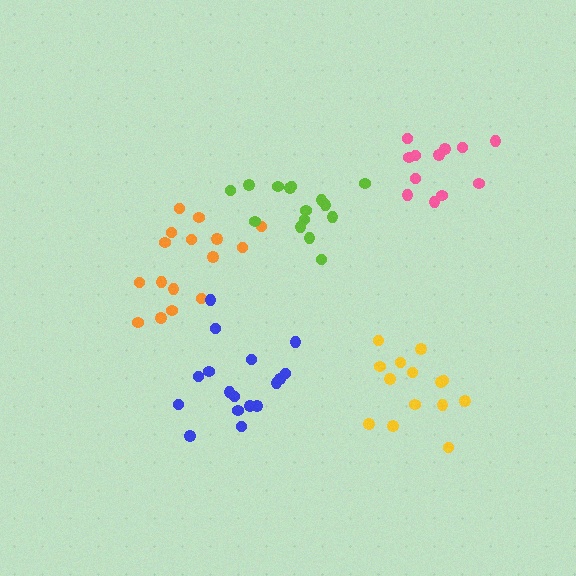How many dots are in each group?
Group 1: 14 dots, Group 2: 16 dots, Group 3: 17 dots, Group 4: 15 dots, Group 5: 12 dots (74 total).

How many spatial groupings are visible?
There are 5 spatial groupings.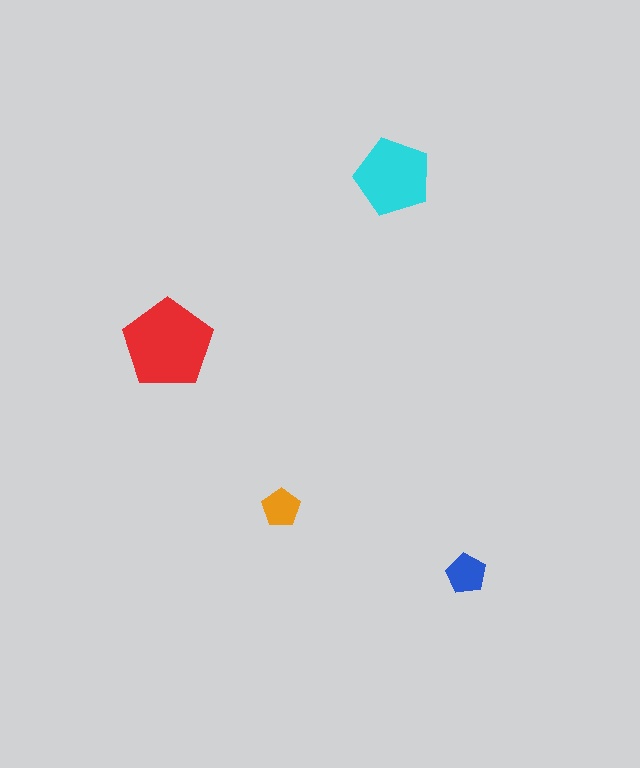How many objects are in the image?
There are 4 objects in the image.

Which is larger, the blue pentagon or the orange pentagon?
The blue one.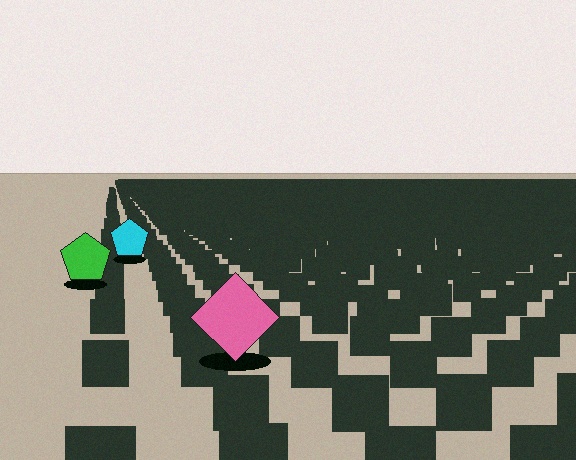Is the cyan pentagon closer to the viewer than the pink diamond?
No. The pink diamond is closer — you can tell from the texture gradient: the ground texture is coarser near it.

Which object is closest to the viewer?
The pink diamond is closest. The texture marks near it are larger and more spread out.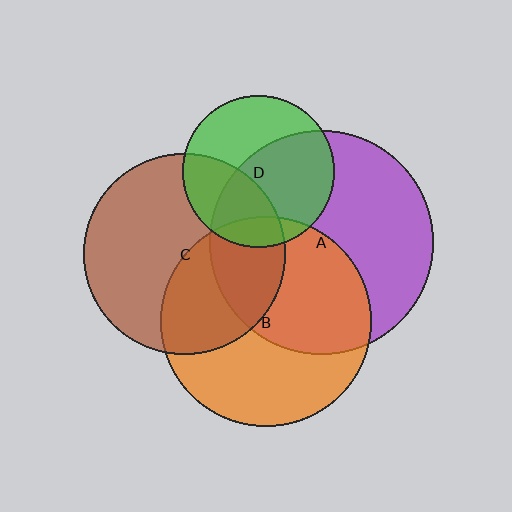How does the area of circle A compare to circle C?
Approximately 1.2 times.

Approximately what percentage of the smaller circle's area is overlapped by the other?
Approximately 25%.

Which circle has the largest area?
Circle A (purple).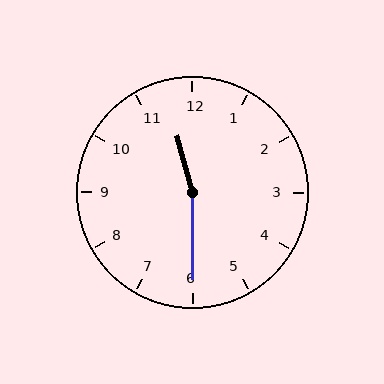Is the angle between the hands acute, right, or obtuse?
It is obtuse.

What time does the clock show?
11:30.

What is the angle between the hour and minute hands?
Approximately 165 degrees.